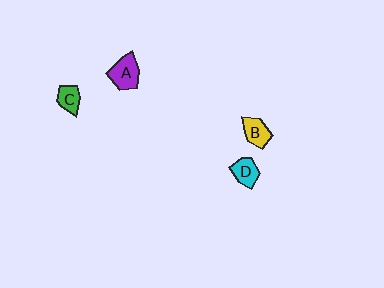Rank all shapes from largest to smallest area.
From largest to smallest: A (purple), B (yellow), D (cyan), C (green).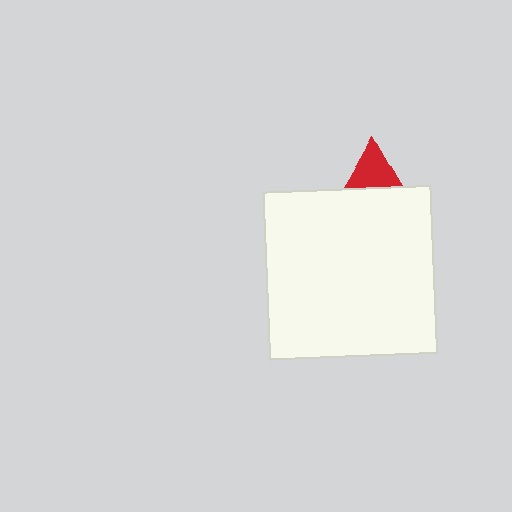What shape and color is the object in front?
The object in front is a white square.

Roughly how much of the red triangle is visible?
A small part of it is visible (roughly 38%).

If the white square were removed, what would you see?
You would see the complete red triangle.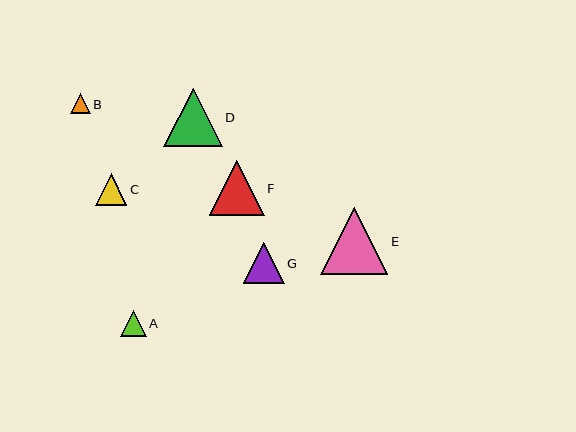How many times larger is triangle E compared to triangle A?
Triangle E is approximately 2.6 times the size of triangle A.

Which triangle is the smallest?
Triangle B is the smallest with a size of approximately 20 pixels.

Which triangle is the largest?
Triangle E is the largest with a size of approximately 67 pixels.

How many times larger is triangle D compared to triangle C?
Triangle D is approximately 1.8 times the size of triangle C.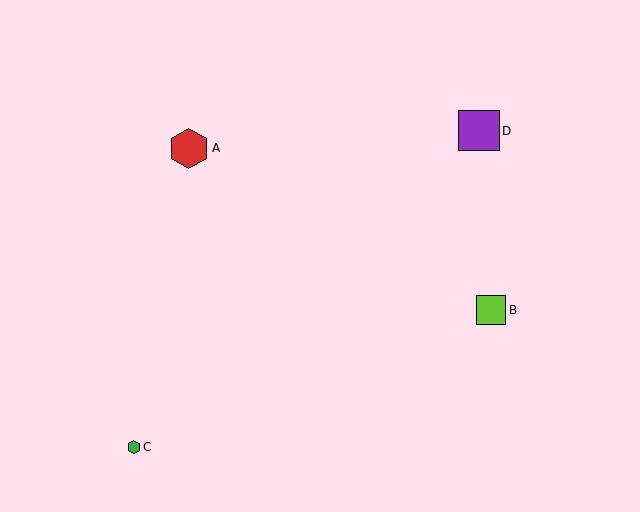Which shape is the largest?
The purple square (labeled D) is the largest.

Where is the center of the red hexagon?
The center of the red hexagon is at (189, 148).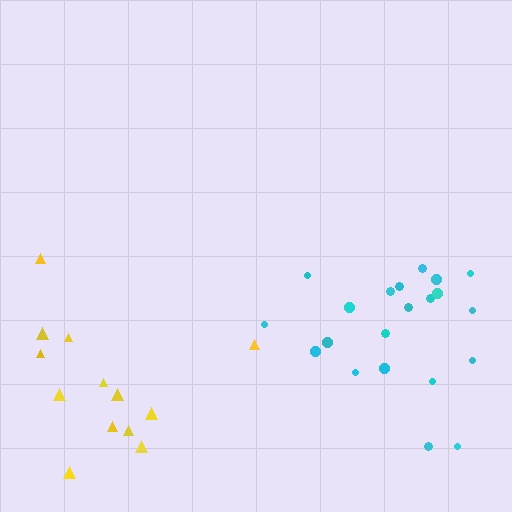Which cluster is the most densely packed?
Cyan.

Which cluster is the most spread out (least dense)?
Yellow.